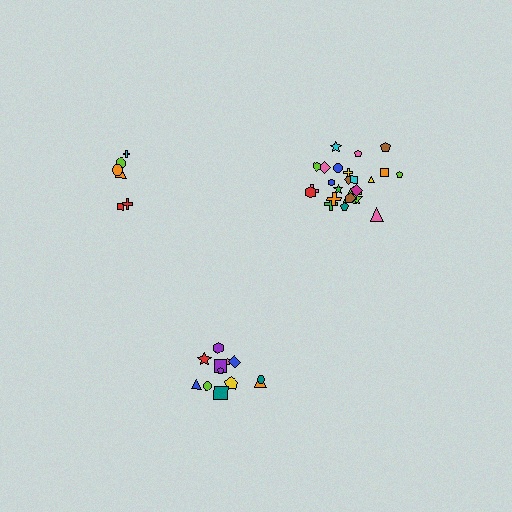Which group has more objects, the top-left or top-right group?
The top-right group.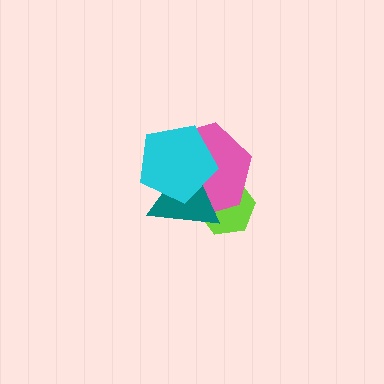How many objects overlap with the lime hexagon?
2 objects overlap with the lime hexagon.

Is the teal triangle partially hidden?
Yes, it is partially covered by another shape.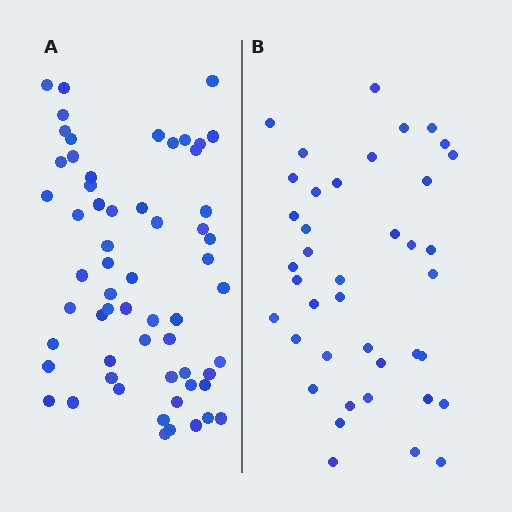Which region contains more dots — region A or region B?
Region A (the left region) has more dots.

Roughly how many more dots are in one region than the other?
Region A has approximately 20 more dots than region B.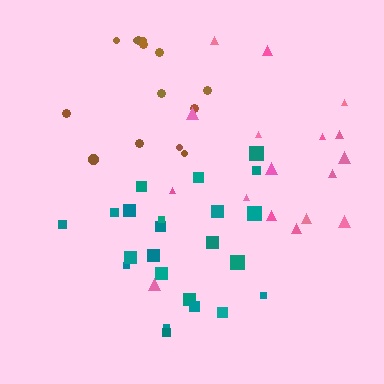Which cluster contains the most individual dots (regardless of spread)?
Teal (23).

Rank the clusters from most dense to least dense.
teal, brown, pink.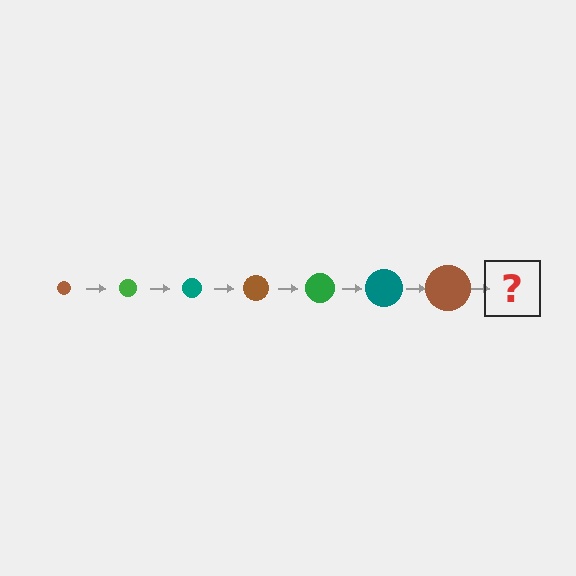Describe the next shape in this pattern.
It should be a green circle, larger than the previous one.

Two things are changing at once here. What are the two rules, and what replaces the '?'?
The two rules are that the circle grows larger each step and the color cycles through brown, green, and teal. The '?' should be a green circle, larger than the previous one.